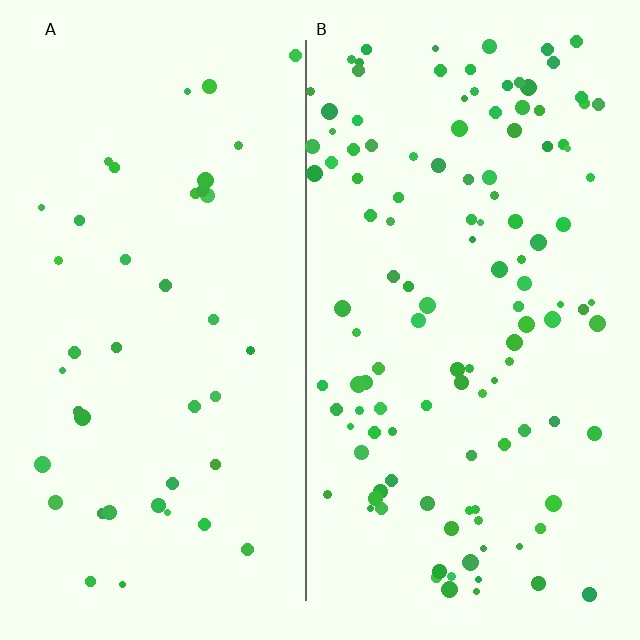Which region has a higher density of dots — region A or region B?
B (the right).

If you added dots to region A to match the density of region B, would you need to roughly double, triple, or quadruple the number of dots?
Approximately triple.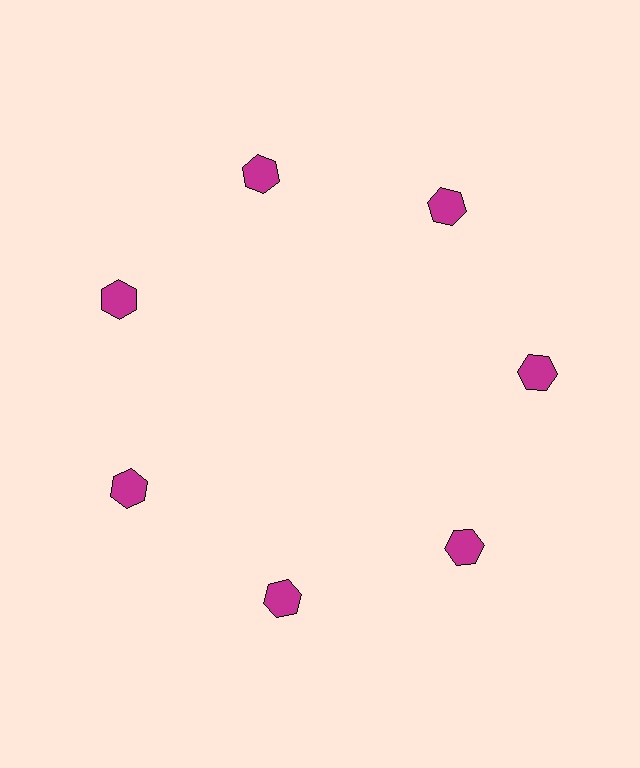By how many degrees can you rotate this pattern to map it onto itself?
The pattern maps onto itself every 51 degrees of rotation.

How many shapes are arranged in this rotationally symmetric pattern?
There are 7 shapes, arranged in 7 groups of 1.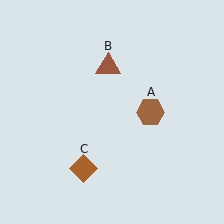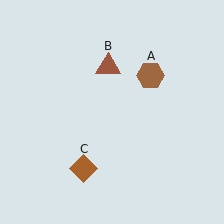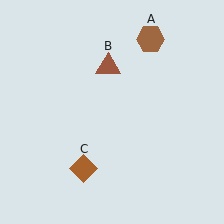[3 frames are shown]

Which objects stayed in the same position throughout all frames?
Brown triangle (object B) and brown diamond (object C) remained stationary.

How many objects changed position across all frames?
1 object changed position: brown hexagon (object A).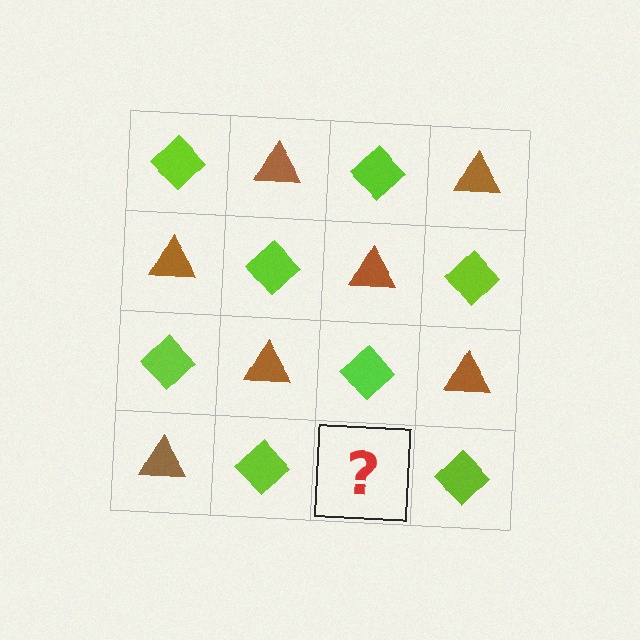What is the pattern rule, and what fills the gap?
The rule is that it alternates lime diamond and brown triangle in a checkerboard pattern. The gap should be filled with a brown triangle.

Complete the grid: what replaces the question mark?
The question mark should be replaced with a brown triangle.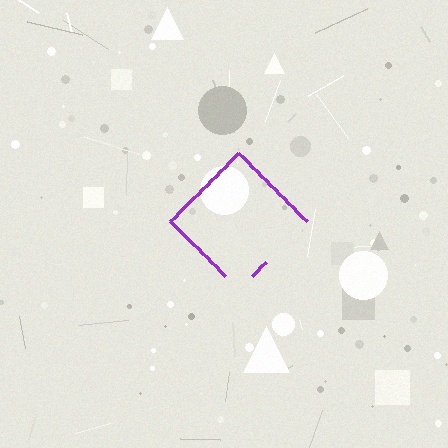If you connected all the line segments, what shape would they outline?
They would outline a diamond.